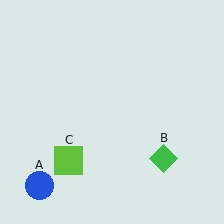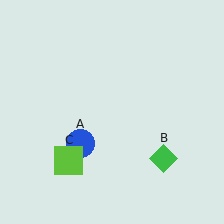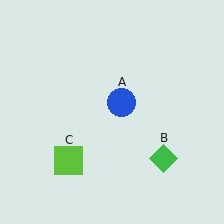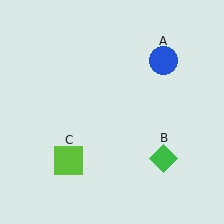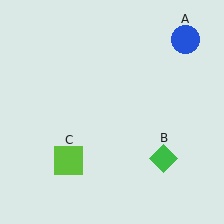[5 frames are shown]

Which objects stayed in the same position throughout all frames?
Green diamond (object B) and lime square (object C) remained stationary.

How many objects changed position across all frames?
1 object changed position: blue circle (object A).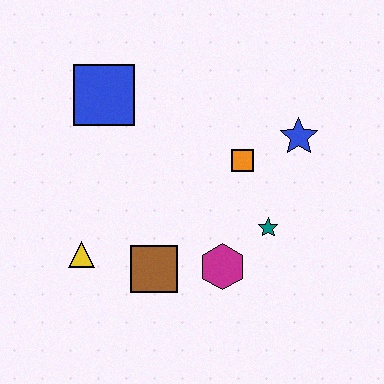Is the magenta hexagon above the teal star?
No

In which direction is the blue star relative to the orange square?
The blue star is to the right of the orange square.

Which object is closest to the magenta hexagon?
The teal star is closest to the magenta hexagon.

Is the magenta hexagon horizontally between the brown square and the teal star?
Yes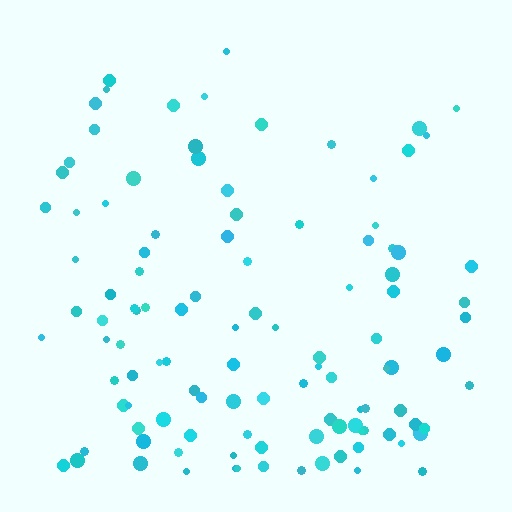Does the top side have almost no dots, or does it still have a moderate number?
Still a moderate number, just noticeably fewer than the bottom.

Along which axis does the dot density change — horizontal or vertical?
Vertical.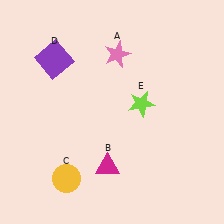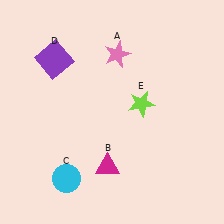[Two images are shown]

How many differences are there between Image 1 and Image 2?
There is 1 difference between the two images.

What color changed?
The circle (C) changed from yellow in Image 1 to cyan in Image 2.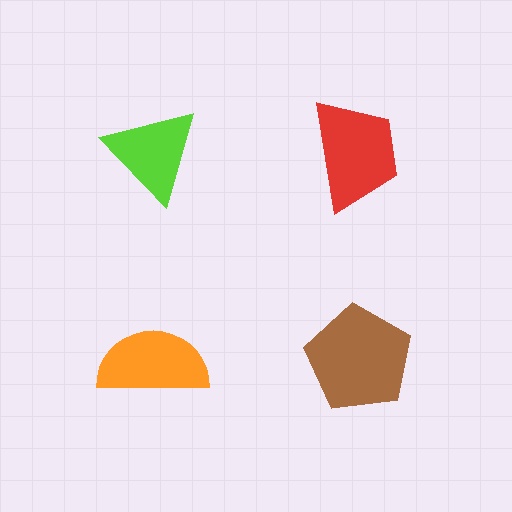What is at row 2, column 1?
An orange semicircle.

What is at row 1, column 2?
A red trapezoid.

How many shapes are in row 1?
2 shapes.